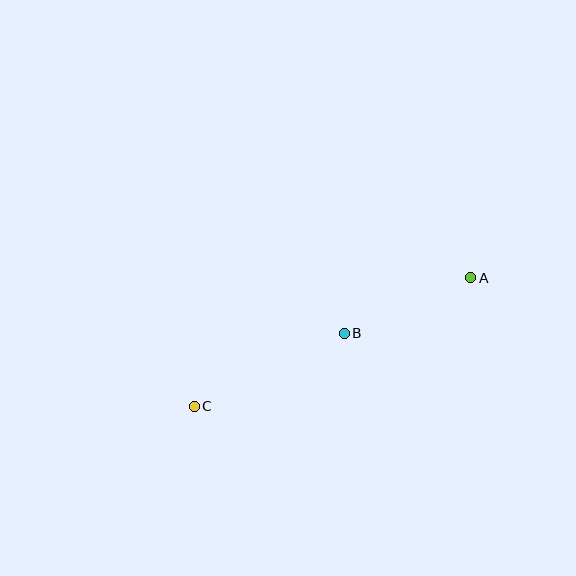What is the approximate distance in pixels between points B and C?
The distance between B and C is approximately 167 pixels.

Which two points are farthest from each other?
Points A and C are farthest from each other.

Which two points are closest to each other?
Points A and B are closest to each other.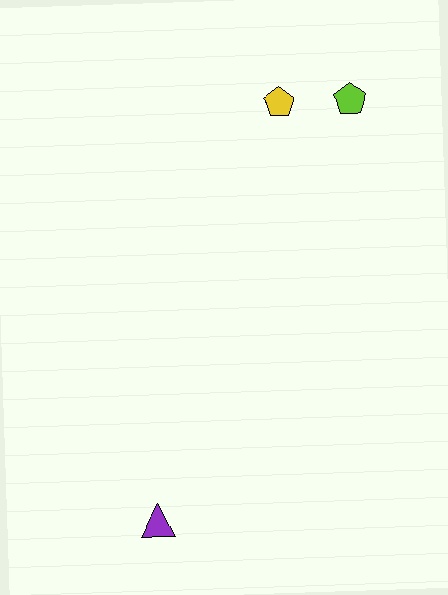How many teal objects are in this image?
There are no teal objects.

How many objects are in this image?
There are 3 objects.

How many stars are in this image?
There are no stars.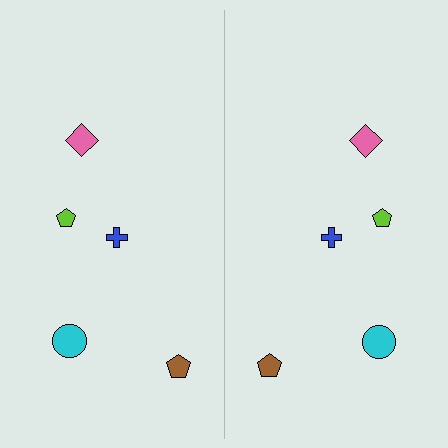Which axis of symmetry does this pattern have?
The pattern has a vertical axis of symmetry running through the center of the image.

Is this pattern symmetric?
Yes, this pattern has bilateral (reflection) symmetry.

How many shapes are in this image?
There are 10 shapes in this image.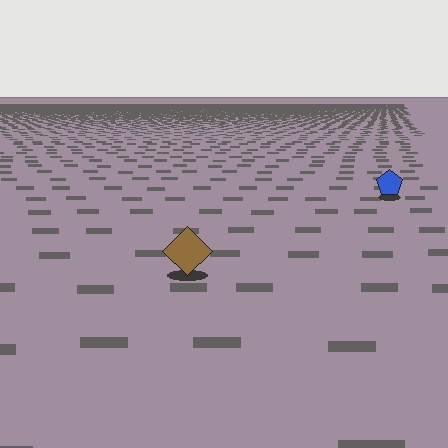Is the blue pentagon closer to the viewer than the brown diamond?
No. The brown diamond is closer — you can tell from the texture gradient: the ground texture is coarser near it.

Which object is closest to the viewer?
The brown diamond is closest. The texture marks near it are larger and more spread out.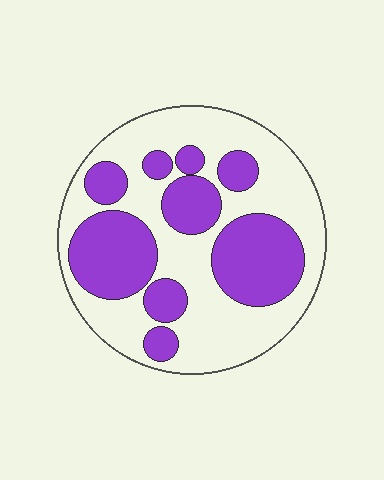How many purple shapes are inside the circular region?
9.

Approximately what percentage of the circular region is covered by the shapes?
Approximately 40%.